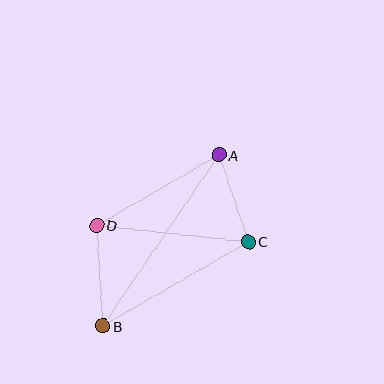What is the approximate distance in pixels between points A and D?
The distance between A and D is approximately 141 pixels.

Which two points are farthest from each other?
Points A and B are farthest from each other.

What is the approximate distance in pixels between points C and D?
The distance between C and D is approximately 152 pixels.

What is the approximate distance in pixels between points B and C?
The distance between B and C is approximately 168 pixels.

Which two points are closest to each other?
Points A and C are closest to each other.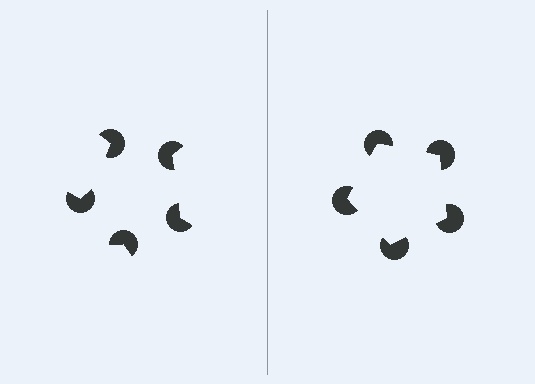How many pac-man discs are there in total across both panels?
10 — 5 on each side.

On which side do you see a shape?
An illusory pentagon appears on the right side. On the left side the wedge cuts are rotated, so no coherent shape forms.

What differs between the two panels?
The pac-man discs are positioned identically on both sides; only the wedge orientations differ. On the right they align to a pentagon; on the left they are misaligned.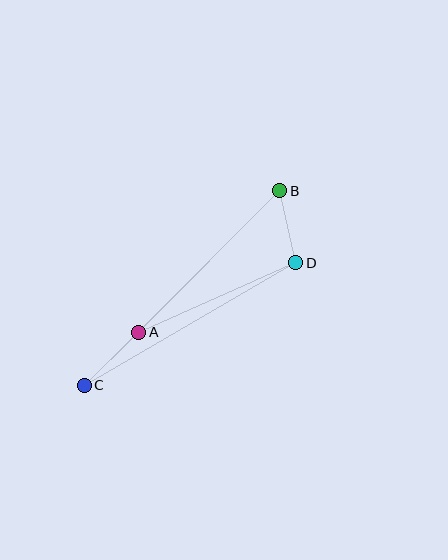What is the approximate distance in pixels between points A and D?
The distance between A and D is approximately 171 pixels.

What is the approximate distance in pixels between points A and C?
The distance between A and C is approximately 76 pixels.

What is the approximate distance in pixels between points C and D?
The distance between C and D is approximately 244 pixels.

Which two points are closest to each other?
Points B and D are closest to each other.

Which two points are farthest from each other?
Points B and C are farthest from each other.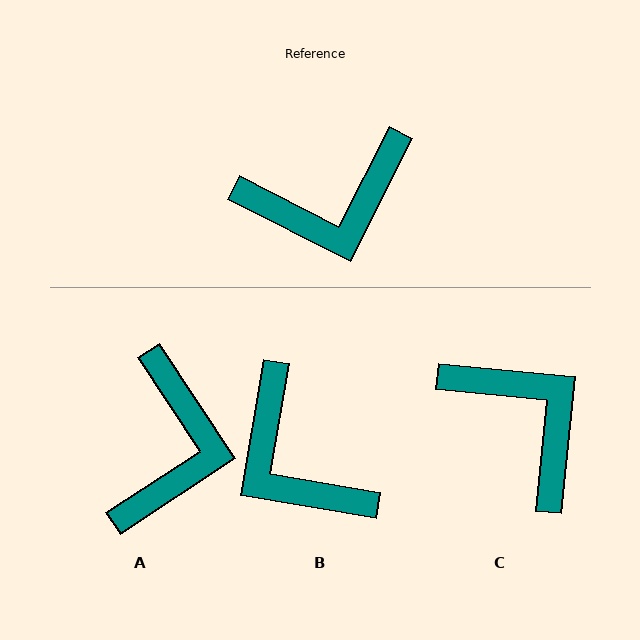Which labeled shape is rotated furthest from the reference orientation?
C, about 111 degrees away.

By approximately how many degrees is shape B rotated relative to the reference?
Approximately 73 degrees clockwise.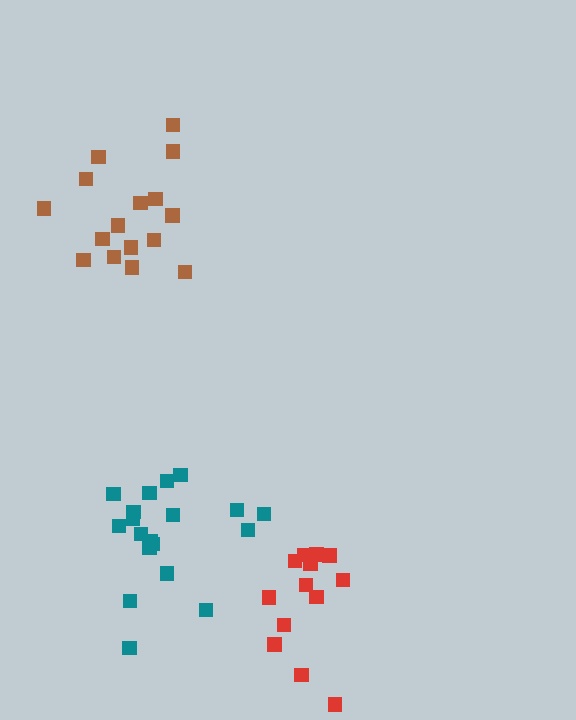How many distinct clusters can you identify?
There are 3 distinct clusters.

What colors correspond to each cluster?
The clusters are colored: red, teal, brown.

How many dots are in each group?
Group 1: 13 dots, Group 2: 19 dots, Group 3: 16 dots (48 total).